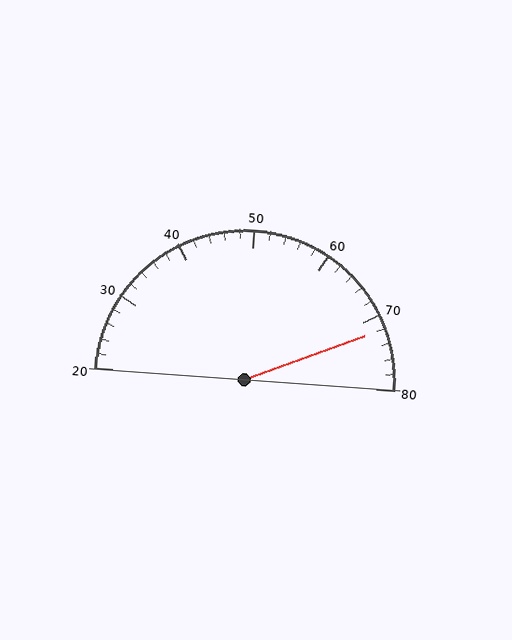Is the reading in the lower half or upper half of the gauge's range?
The reading is in the upper half of the range (20 to 80).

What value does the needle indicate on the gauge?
The needle indicates approximately 72.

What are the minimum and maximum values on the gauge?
The gauge ranges from 20 to 80.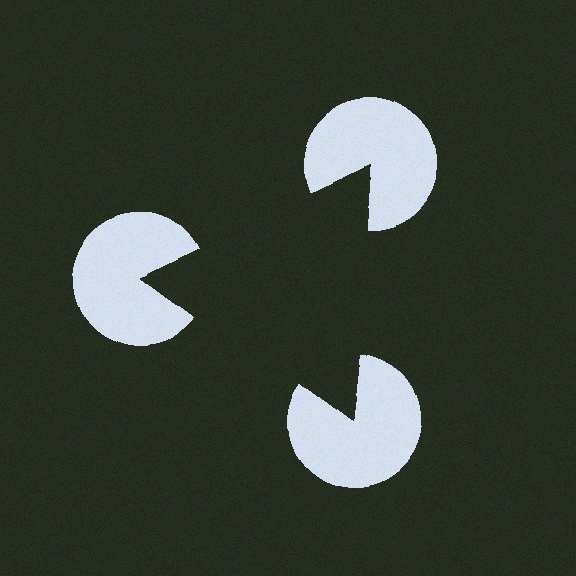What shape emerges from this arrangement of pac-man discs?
An illusory triangle — its edges are inferred from the aligned wedge cuts in the pac-man discs, not physically drawn.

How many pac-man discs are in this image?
There are 3 — one at each vertex of the illusory triangle.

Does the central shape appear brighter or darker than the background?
It typically appears slightly darker than the background, even though no actual brightness change is drawn.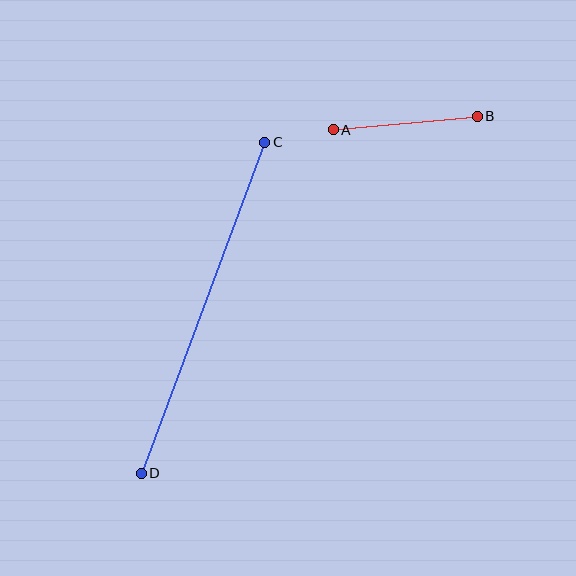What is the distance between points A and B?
The distance is approximately 145 pixels.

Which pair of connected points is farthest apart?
Points C and D are farthest apart.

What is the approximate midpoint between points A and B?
The midpoint is at approximately (405, 123) pixels.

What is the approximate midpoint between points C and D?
The midpoint is at approximately (203, 308) pixels.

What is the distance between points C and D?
The distance is approximately 353 pixels.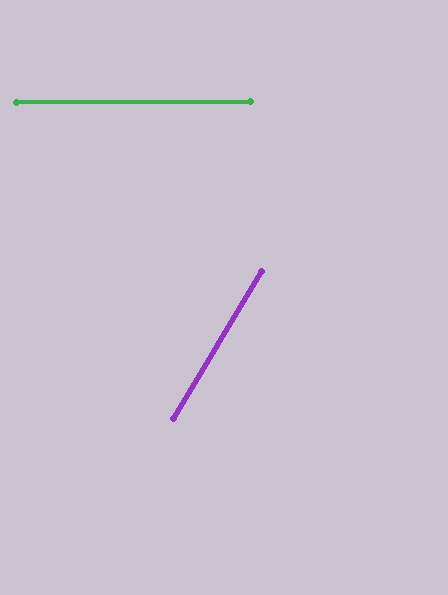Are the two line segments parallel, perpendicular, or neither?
Neither parallel nor perpendicular — they differ by about 59°.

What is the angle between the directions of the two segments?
Approximately 59 degrees.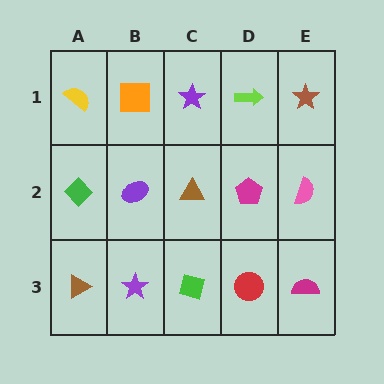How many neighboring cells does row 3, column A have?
2.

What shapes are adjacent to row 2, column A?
A yellow semicircle (row 1, column A), a brown triangle (row 3, column A), a purple ellipse (row 2, column B).